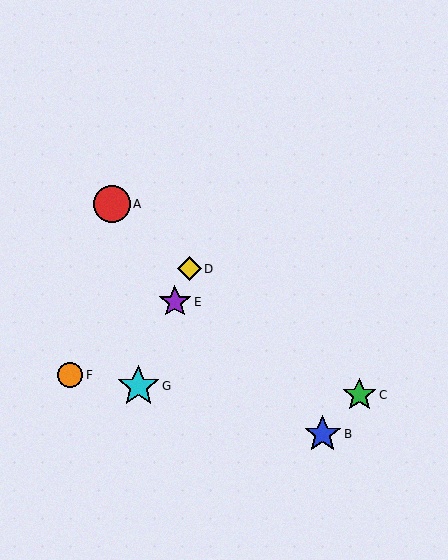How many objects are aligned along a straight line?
3 objects (D, E, G) are aligned along a straight line.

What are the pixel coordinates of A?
Object A is at (112, 204).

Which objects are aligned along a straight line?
Objects D, E, G are aligned along a straight line.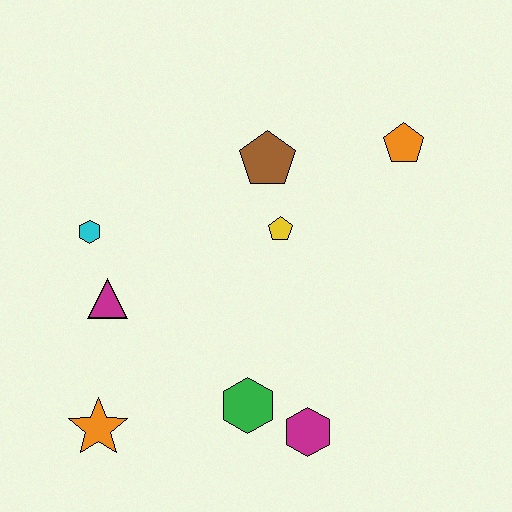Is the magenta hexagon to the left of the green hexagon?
No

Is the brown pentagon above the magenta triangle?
Yes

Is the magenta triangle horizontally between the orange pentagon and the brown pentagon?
No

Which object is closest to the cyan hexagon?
The magenta triangle is closest to the cyan hexagon.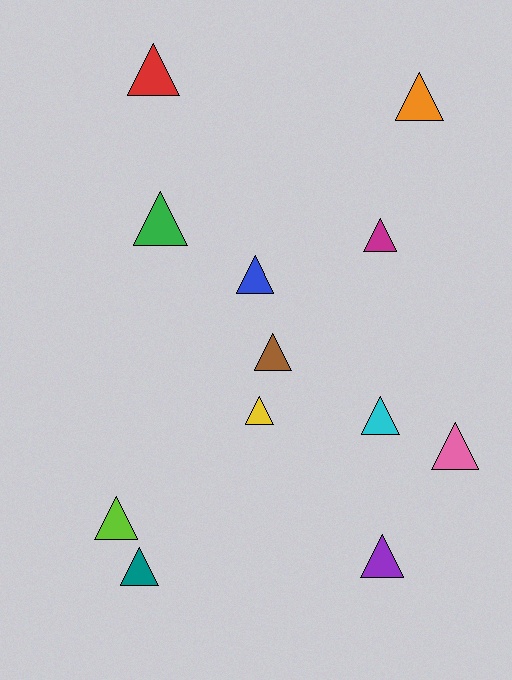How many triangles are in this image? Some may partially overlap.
There are 12 triangles.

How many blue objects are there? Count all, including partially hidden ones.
There is 1 blue object.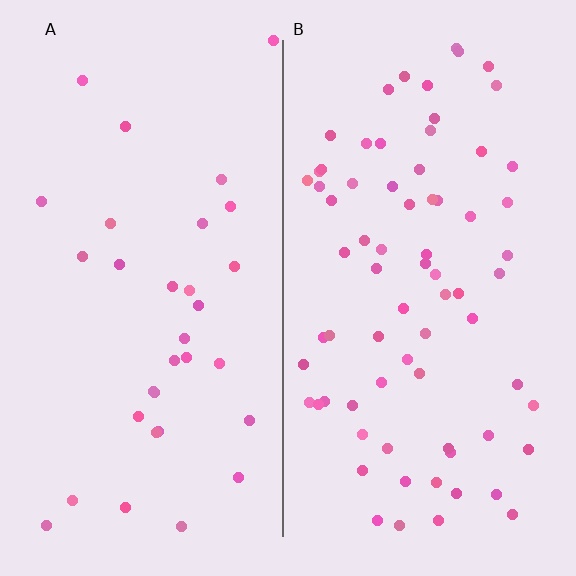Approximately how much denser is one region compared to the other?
Approximately 2.3× — region B over region A.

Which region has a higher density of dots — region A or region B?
B (the right).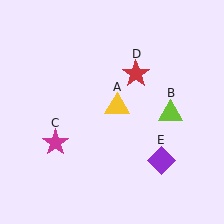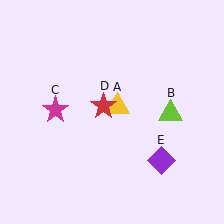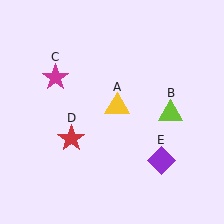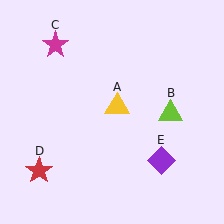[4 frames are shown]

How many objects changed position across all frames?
2 objects changed position: magenta star (object C), red star (object D).